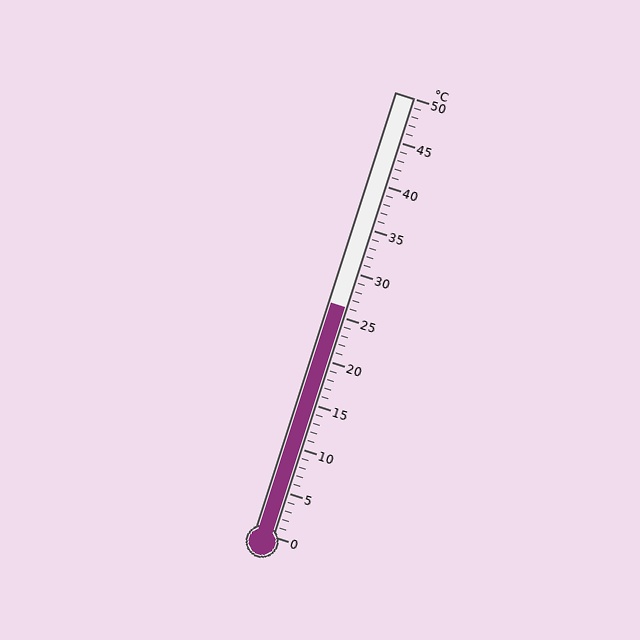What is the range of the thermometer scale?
The thermometer scale ranges from 0°C to 50°C.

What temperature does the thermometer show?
The thermometer shows approximately 26°C.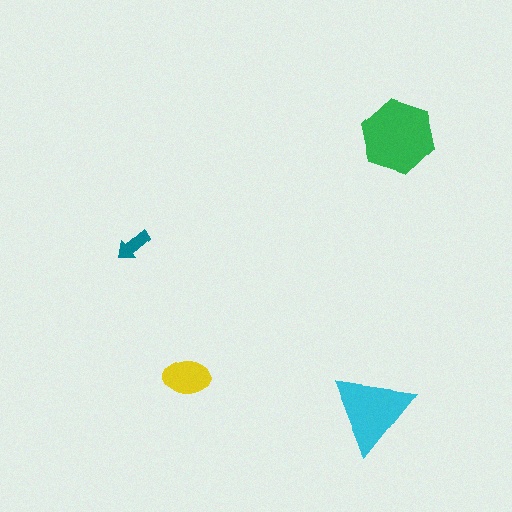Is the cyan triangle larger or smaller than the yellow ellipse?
Larger.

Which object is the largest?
The green hexagon.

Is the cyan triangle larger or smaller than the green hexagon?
Smaller.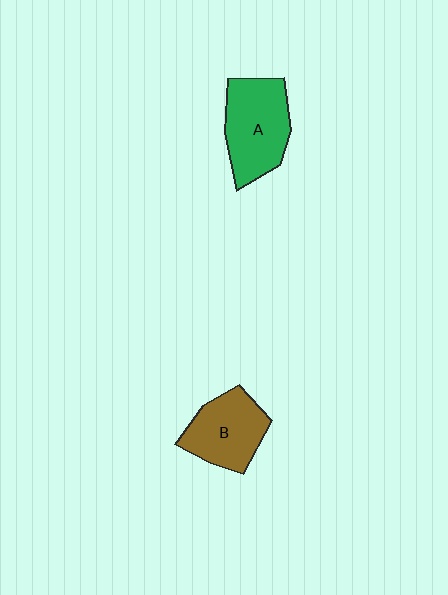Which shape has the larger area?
Shape A (green).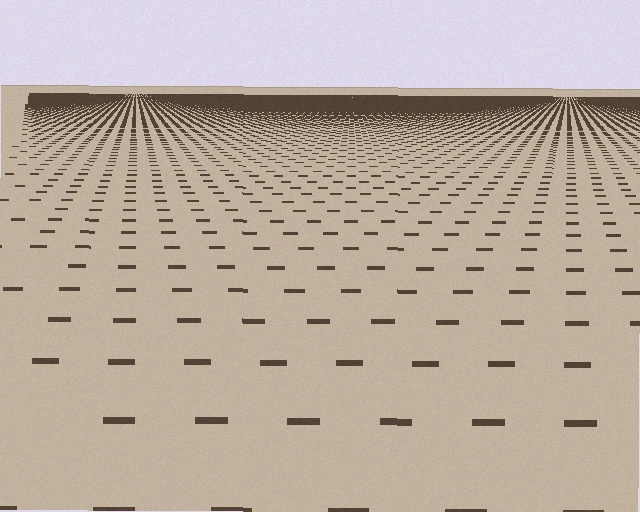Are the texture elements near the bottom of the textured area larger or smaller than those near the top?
Larger. Near the bottom, elements are closer to the viewer and appear at a bigger on-screen size.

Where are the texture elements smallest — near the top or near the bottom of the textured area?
Near the top.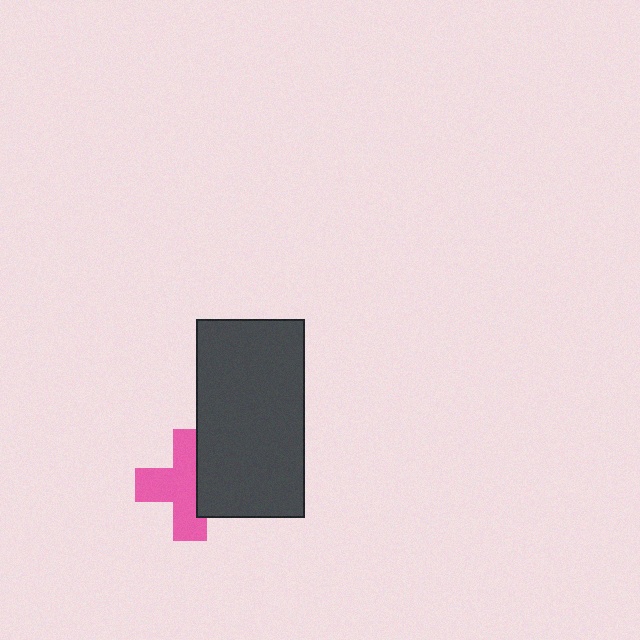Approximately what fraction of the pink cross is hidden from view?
Roughly 37% of the pink cross is hidden behind the dark gray rectangle.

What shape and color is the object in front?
The object in front is a dark gray rectangle.